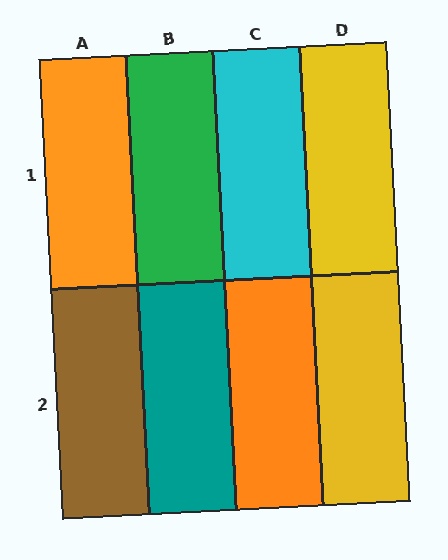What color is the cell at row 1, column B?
Green.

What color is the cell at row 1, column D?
Yellow.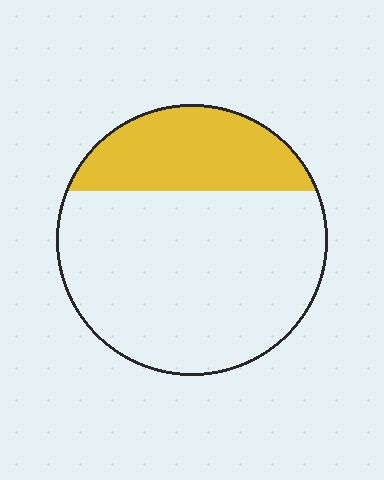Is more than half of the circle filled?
No.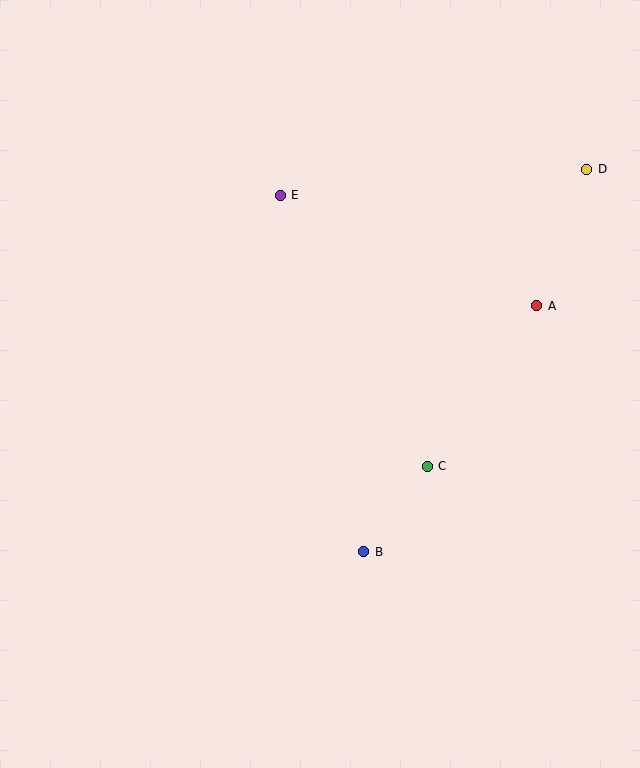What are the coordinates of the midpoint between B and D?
The midpoint between B and D is at (475, 361).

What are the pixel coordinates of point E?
Point E is at (280, 195).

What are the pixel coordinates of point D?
Point D is at (587, 170).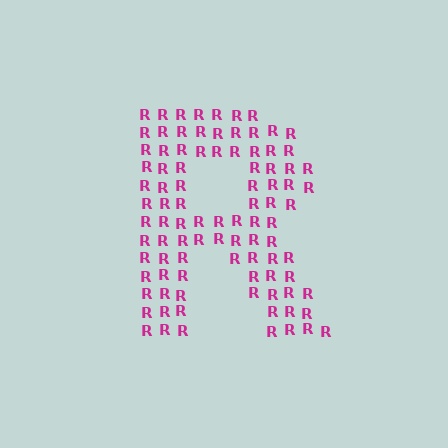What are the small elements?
The small elements are letter R's.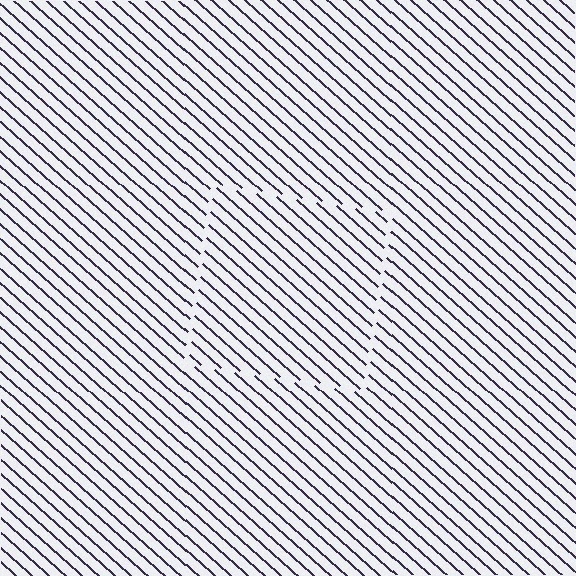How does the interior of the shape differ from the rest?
The interior of the shape contains the same grating, shifted by half a period — the contour is defined by the phase discontinuity where line-ends from the inner and outer gratings abut.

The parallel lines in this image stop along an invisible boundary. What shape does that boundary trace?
An illusory square. The interior of the shape contains the same grating, shifted by half a period — the contour is defined by the phase discontinuity where line-ends from the inner and outer gratings abut.